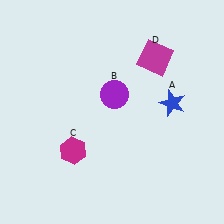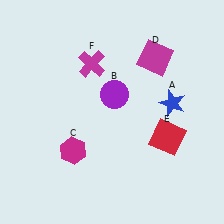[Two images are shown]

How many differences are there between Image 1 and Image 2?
There are 2 differences between the two images.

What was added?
A red square (E), a magenta cross (F) were added in Image 2.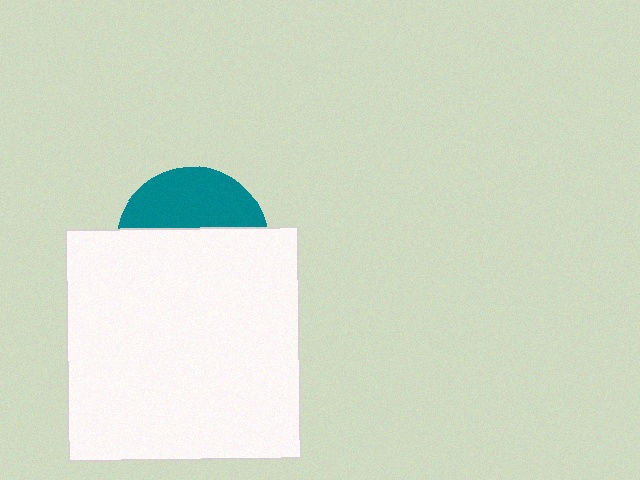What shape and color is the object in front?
The object in front is a white square.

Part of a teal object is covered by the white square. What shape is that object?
It is a circle.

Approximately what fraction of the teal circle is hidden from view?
Roughly 63% of the teal circle is hidden behind the white square.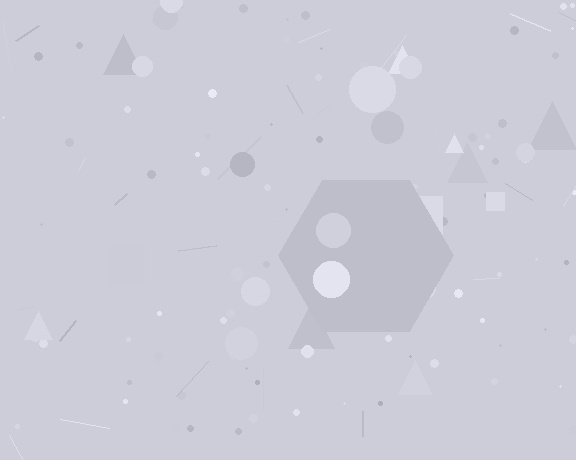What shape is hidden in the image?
A hexagon is hidden in the image.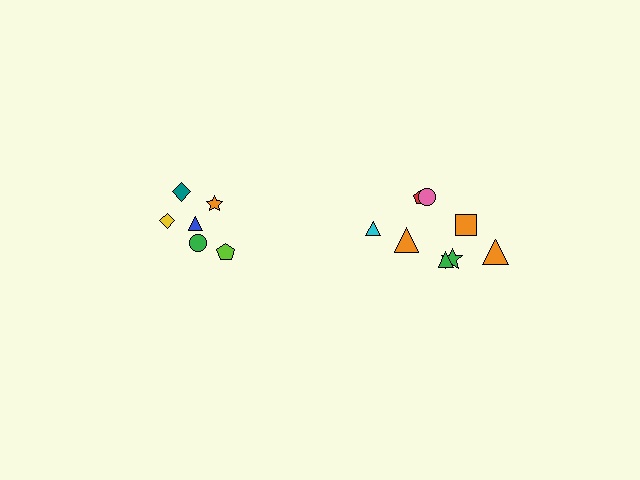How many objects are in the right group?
There are 8 objects.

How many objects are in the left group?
There are 6 objects.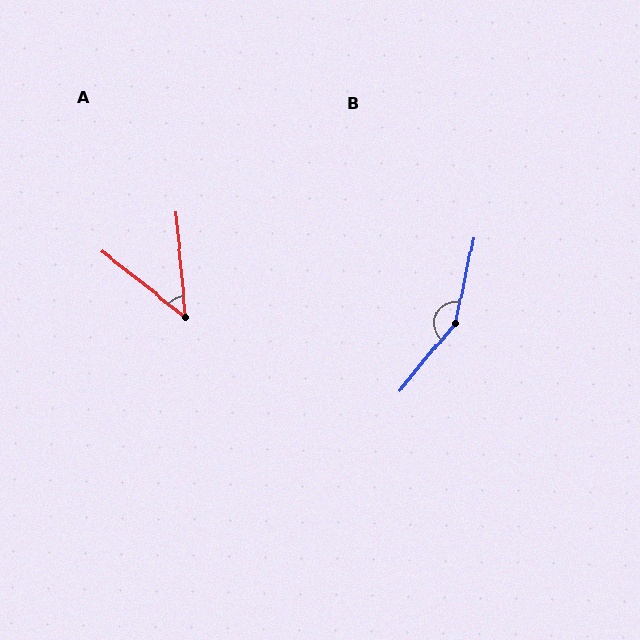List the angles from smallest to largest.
A (46°), B (153°).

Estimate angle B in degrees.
Approximately 153 degrees.